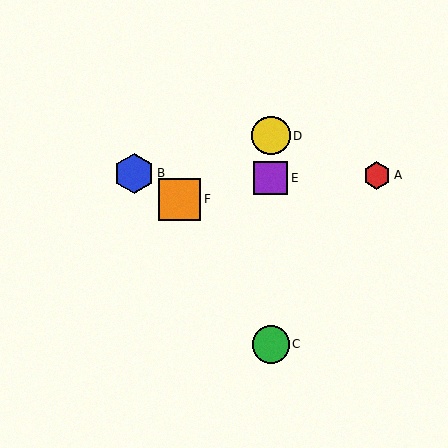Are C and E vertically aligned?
Yes, both are at x≈271.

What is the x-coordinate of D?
Object D is at x≈271.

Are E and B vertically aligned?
No, E is at x≈271 and B is at x≈134.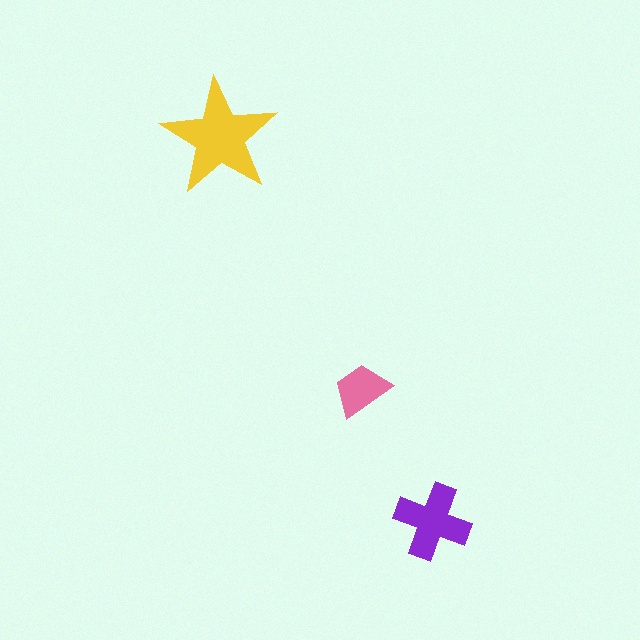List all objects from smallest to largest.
The pink trapezoid, the purple cross, the yellow star.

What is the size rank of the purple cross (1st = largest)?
2nd.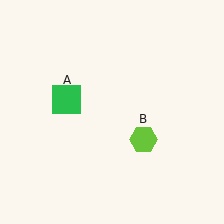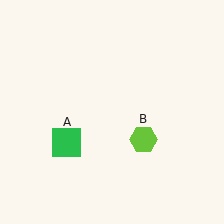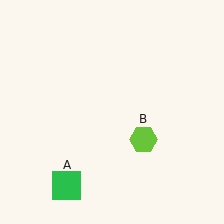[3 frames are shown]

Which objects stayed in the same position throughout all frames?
Lime hexagon (object B) remained stationary.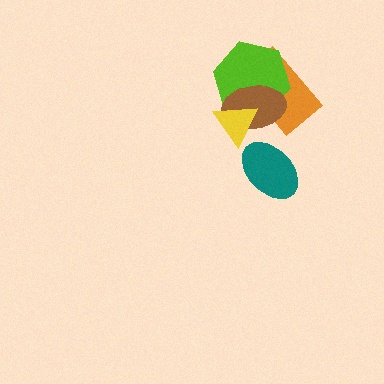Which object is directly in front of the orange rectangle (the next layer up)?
The lime hexagon is directly in front of the orange rectangle.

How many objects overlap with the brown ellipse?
3 objects overlap with the brown ellipse.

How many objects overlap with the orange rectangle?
3 objects overlap with the orange rectangle.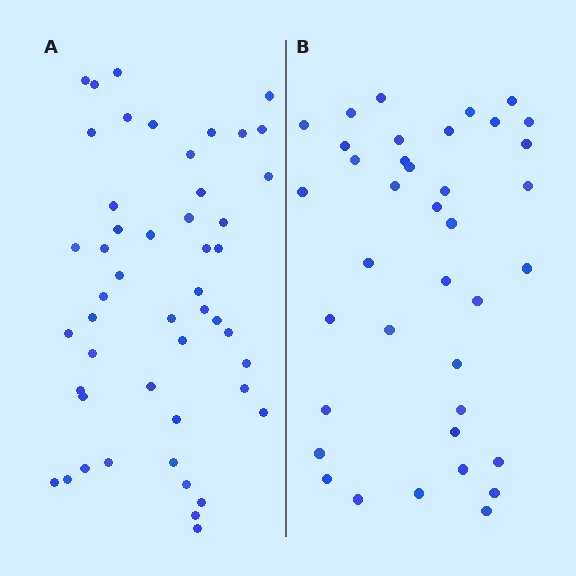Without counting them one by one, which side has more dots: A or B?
Region A (the left region) has more dots.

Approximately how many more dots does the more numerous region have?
Region A has roughly 12 or so more dots than region B.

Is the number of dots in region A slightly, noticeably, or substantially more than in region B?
Region A has noticeably more, but not dramatically so. The ratio is roughly 1.3 to 1.